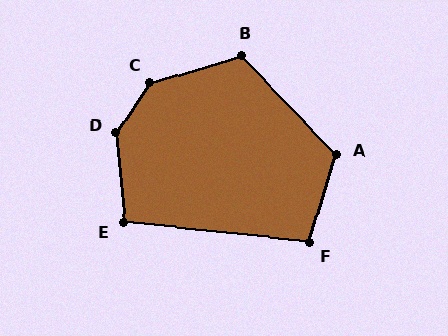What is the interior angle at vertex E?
Approximately 101 degrees (obtuse).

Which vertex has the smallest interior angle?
F, at approximately 101 degrees.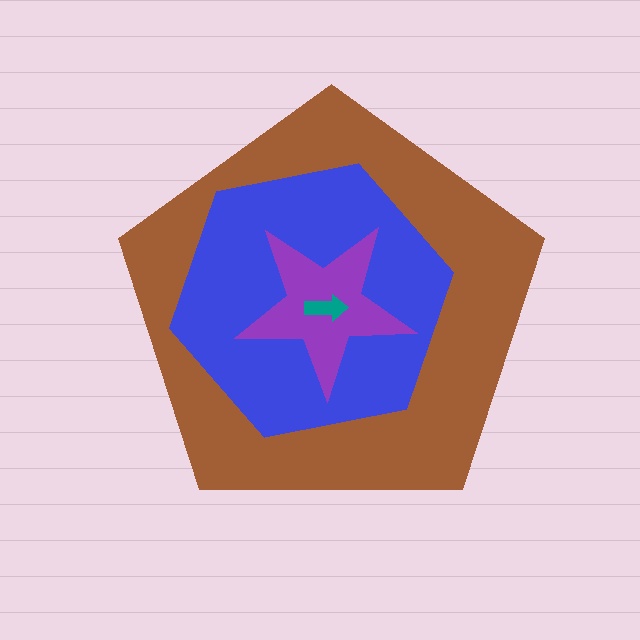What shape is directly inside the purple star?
The teal arrow.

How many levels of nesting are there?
4.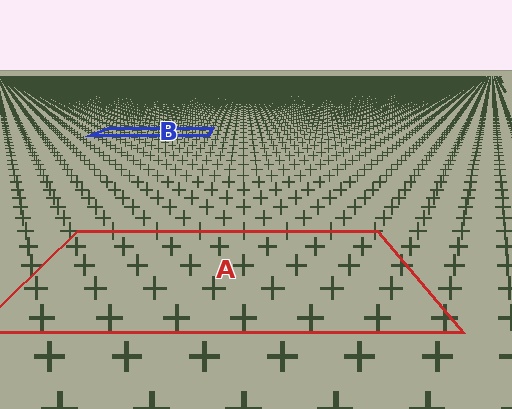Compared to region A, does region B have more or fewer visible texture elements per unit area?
Region B has more texture elements per unit area — they are packed more densely because it is farther away.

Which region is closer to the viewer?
Region A is closer. The texture elements there are larger and more spread out.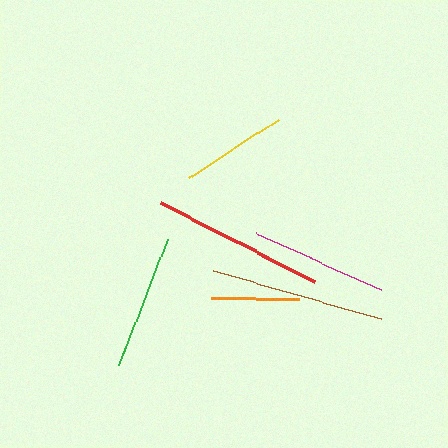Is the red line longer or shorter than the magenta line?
The red line is longer than the magenta line.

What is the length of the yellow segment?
The yellow segment is approximately 107 pixels long.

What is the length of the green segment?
The green segment is approximately 135 pixels long.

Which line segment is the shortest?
The orange line is the shortest at approximately 88 pixels.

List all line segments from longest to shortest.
From longest to shortest: brown, red, magenta, green, yellow, orange.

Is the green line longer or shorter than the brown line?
The brown line is longer than the green line.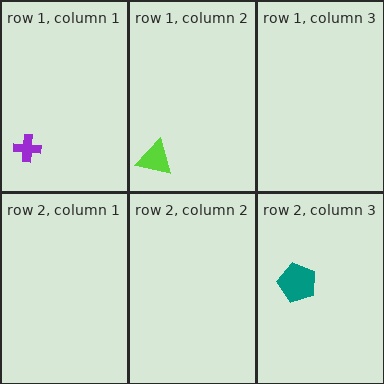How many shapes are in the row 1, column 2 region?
1.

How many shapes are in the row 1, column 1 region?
1.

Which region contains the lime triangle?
The row 1, column 2 region.